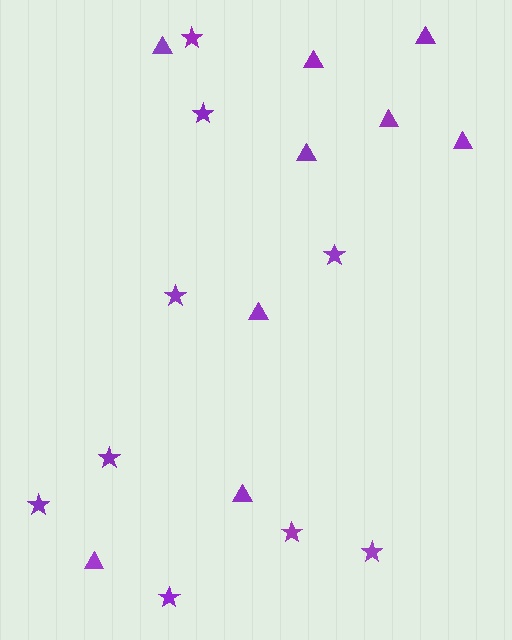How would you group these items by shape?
There are 2 groups: one group of triangles (9) and one group of stars (9).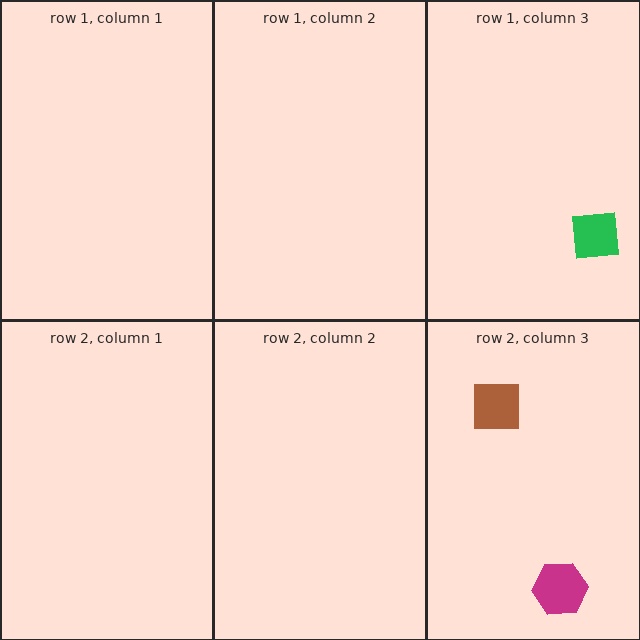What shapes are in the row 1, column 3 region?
The green square.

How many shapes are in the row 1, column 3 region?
1.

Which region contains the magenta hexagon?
The row 2, column 3 region.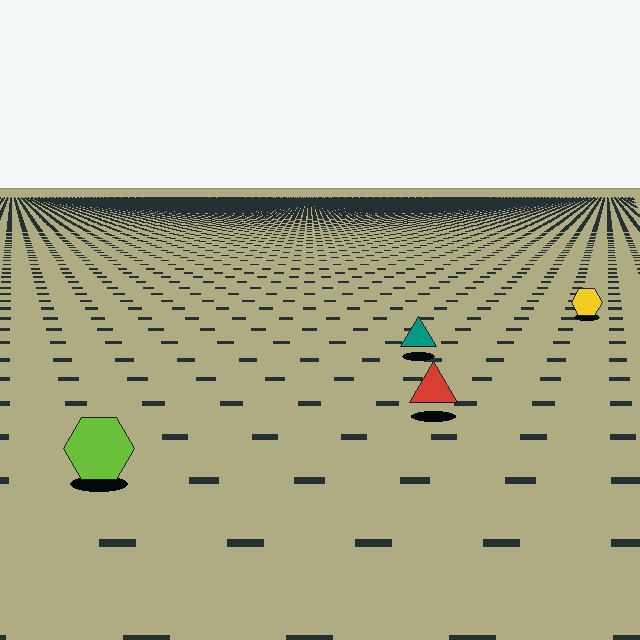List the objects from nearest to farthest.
From nearest to farthest: the lime hexagon, the red triangle, the teal triangle, the yellow hexagon.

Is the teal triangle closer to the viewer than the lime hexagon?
No. The lime hexagon is closer — you can tell from the texture gradient: the ground texture is coarser near it.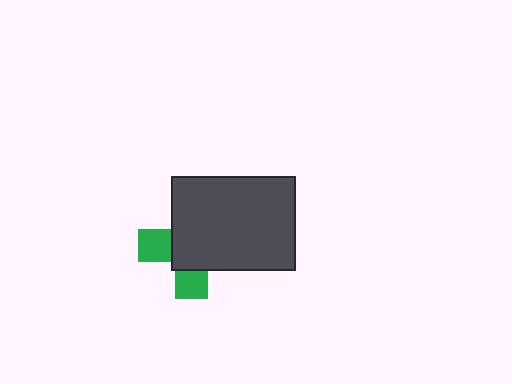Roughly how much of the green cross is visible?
A small part of it is visible (roughly 34%).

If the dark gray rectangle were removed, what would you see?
You would see the complete green cross.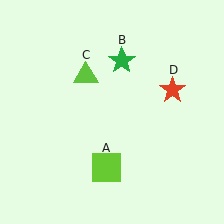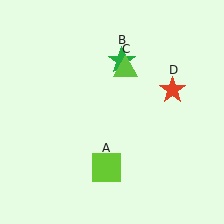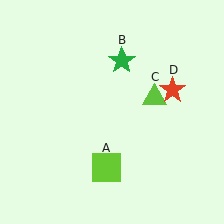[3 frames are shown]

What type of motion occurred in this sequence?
The lime triangle (object C) rotated clockwise around the center of the scene.